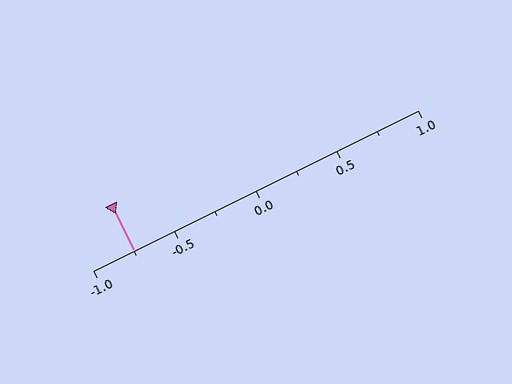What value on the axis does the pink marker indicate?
The marker indicates approximately -0.75.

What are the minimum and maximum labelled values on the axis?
The axis runs from -1.0 to 1.0.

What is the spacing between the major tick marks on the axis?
The major ticks are spaced 0.5 apart.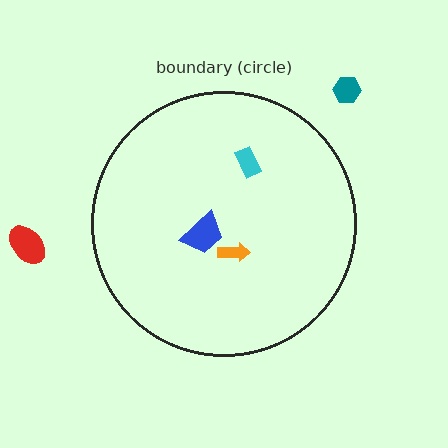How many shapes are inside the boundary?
3 inside, 2 outside.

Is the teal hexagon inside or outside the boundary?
Outside.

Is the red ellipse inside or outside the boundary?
Outside.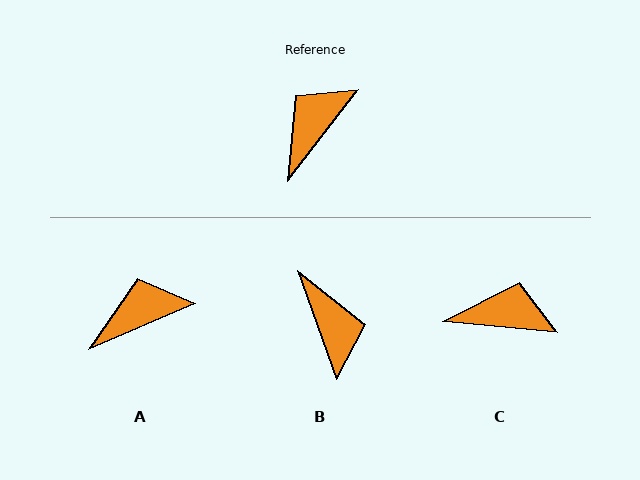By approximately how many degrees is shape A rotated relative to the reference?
Approximately 29 degrees clockwise.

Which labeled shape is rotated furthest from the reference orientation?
B, about 123 degrees away.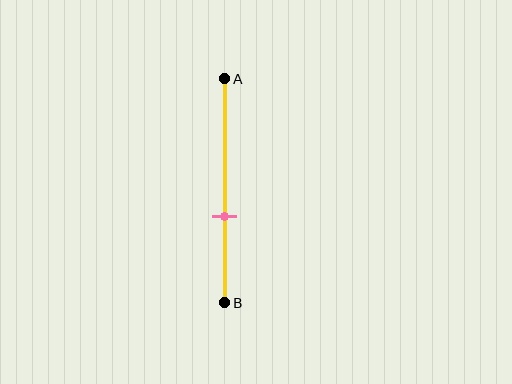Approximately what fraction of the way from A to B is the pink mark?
The pink mark is approximately 60% of the way from A to B.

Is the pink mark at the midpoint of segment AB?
No, the mark is at about 60% from A, not at the 50% midpoint.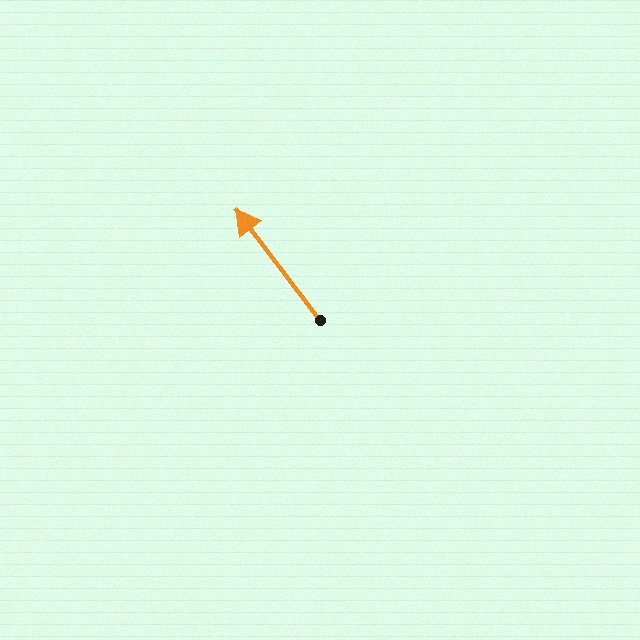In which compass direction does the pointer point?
Northwest.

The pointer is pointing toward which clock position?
Roughly 11 o'clock.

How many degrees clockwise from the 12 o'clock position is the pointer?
Approximately 323 degrees.